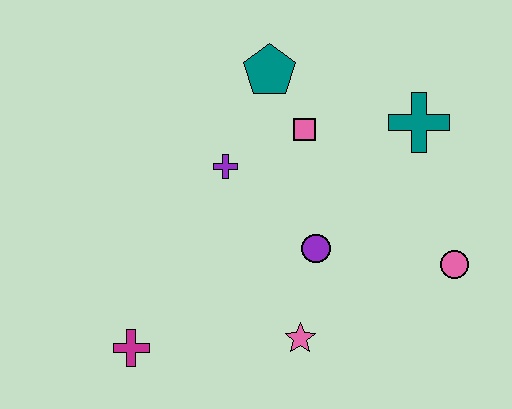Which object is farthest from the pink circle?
The magenta cross is farthest from the pink circle.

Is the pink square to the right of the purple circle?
No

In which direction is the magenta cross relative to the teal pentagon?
The magenta cross is below the teal pentagon.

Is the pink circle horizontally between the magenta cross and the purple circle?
No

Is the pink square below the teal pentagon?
Yes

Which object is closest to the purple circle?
The pink star is closest to the purple circle.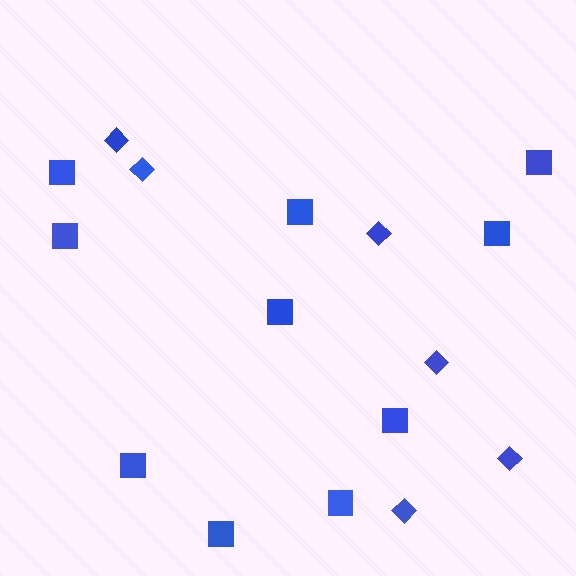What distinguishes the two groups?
There are 2 groups: one group of diamonds (6) and one group of squares (10).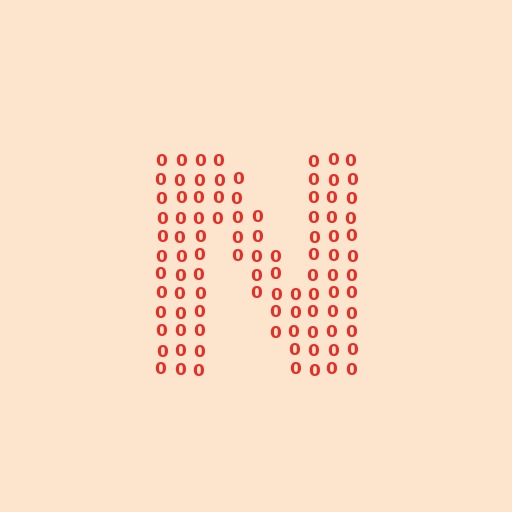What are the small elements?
The small elements are digit 0's.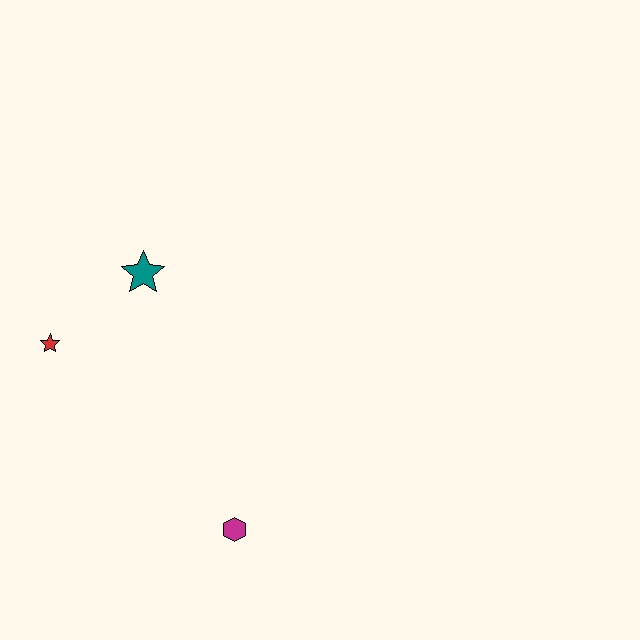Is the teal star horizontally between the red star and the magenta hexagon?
Yes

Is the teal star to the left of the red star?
No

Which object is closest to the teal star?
The red star is closest to the teal star.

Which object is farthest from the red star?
The magenta hexagon is farthest from the red star.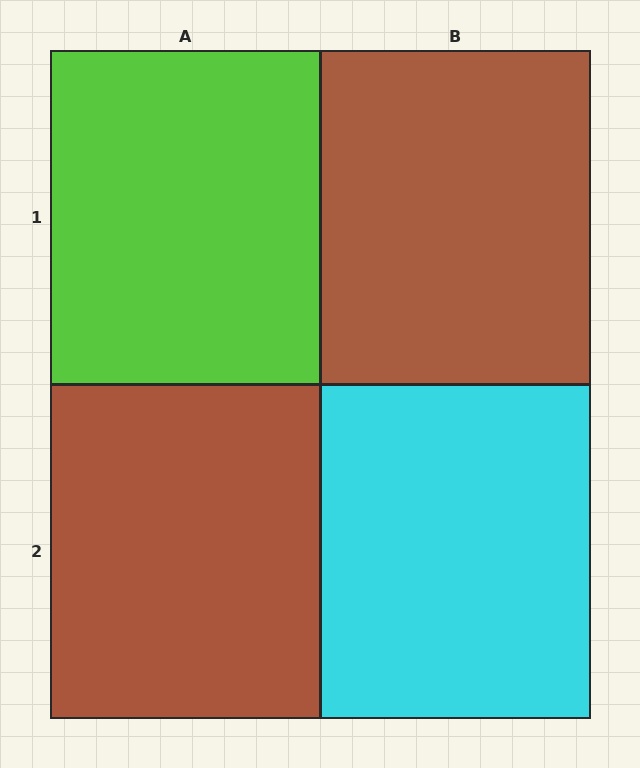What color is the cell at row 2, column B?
Cyan.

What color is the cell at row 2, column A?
Brown.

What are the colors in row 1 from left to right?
Lime, brown.